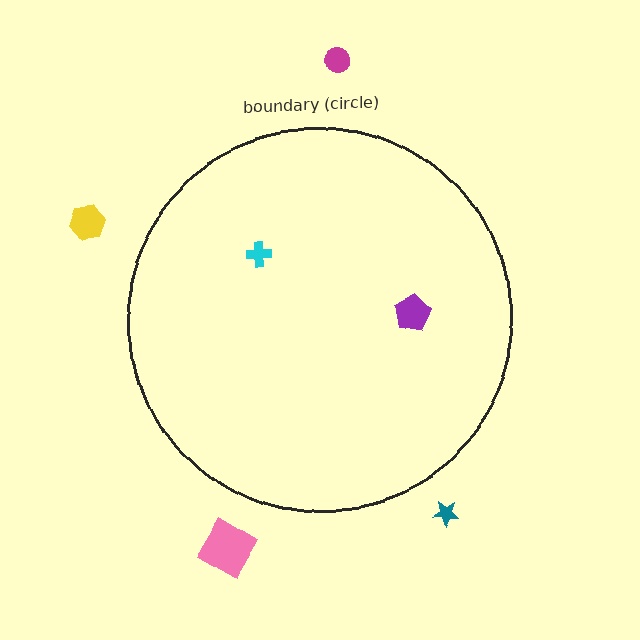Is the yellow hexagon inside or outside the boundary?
Outside.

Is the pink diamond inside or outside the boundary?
Outside.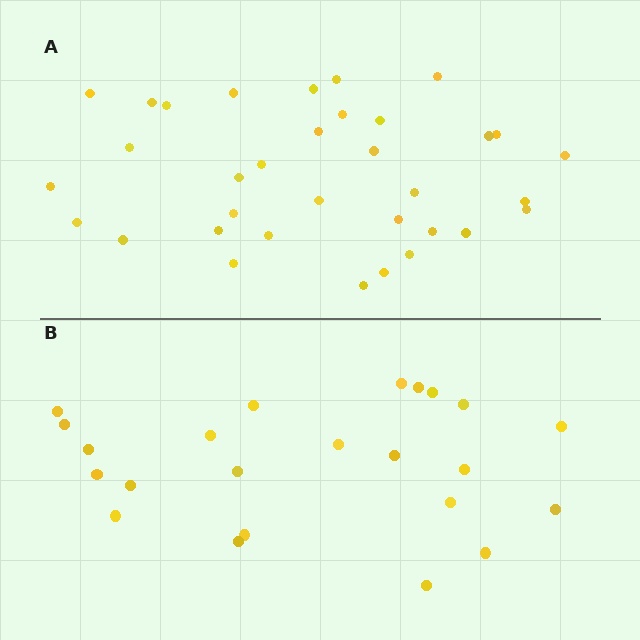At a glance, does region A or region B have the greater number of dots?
Region A (the top region) has more dots.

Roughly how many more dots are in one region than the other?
Region A has roughly 12 or so more dots than region B.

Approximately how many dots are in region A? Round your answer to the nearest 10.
About 30 dots. (The exact count is 34, which rounds to 30.)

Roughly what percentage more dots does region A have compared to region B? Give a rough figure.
About 50% more.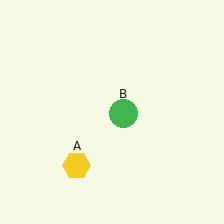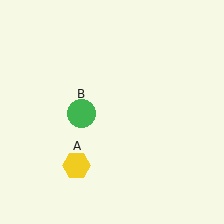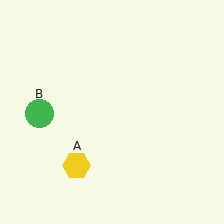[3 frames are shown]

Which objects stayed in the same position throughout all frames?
Yellow hexagon (object A) remained stationary.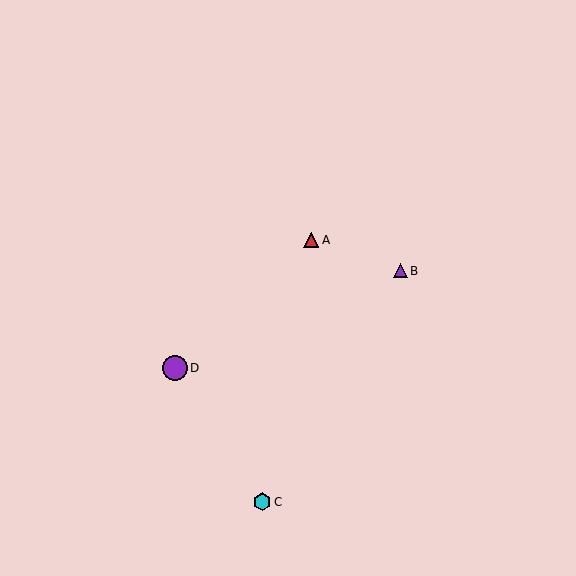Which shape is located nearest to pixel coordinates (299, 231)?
The red triangle (labeled A) at (311, 240) is nearest to that location.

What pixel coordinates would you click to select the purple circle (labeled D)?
Click at (175, 368) to select the purple circle D.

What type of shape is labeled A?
Shape A is a red triangle.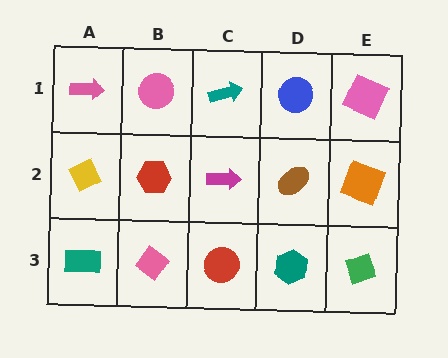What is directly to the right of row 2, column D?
An orange square.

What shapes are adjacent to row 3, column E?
An orange square (row 2, column E), a teal hexagon (row 3, column D).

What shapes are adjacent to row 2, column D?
A blue circle (row 1, column D), a teal hexagon (row 3, column D), a magenta arrow (row 2, column C), an orange square (row 2, column E).